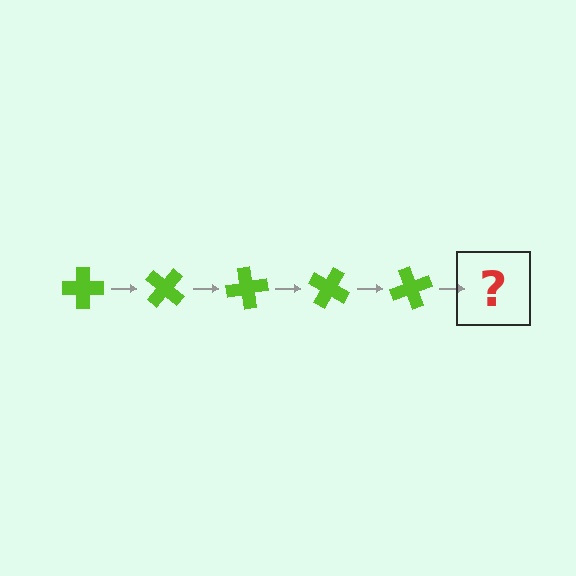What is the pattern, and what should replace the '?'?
The pattern is that the cross rotates 40 degrees each step. The '?' should be a lime cross rotated 200 degrees.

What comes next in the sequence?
The next element should be a lime cross rotated 200 degrees.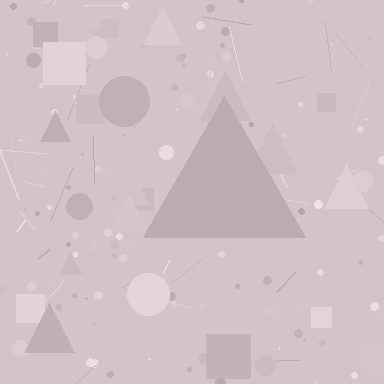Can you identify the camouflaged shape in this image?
The camouflaged shape is a triangle.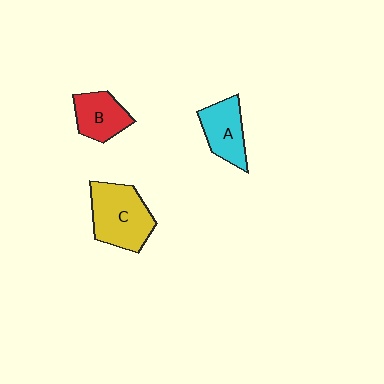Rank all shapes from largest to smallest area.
From largest to smallest: C (yellow), A (cyan), B (red).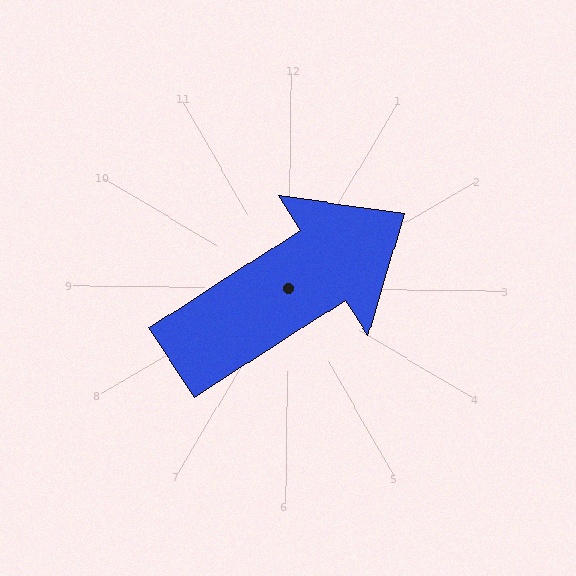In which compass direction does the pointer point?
Northeast.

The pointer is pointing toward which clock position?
Roughly 2 o'clock.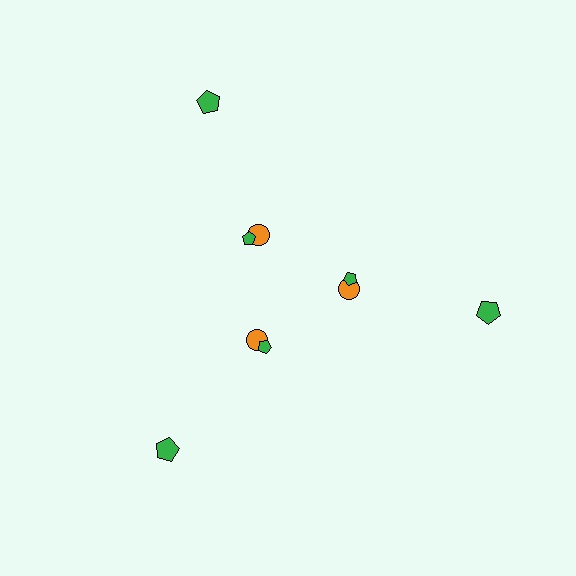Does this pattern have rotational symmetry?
Yes, this pattern has 3-fold rotational symmetry. It looks the same after rotating 120 degrees around the center.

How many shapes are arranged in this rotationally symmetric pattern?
There are 9 shapes, arranged in 3 groups of 3.